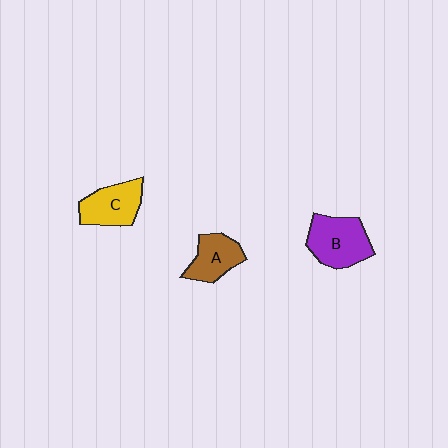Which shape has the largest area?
Shape B (purple).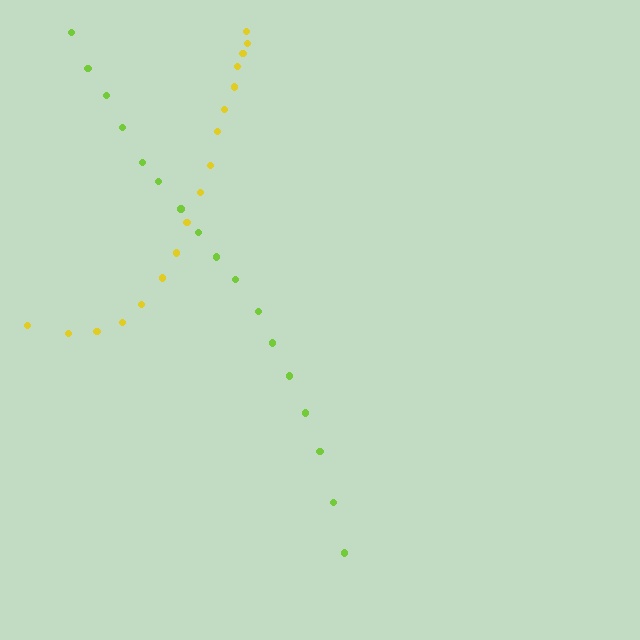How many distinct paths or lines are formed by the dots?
There are 2 distinct paths.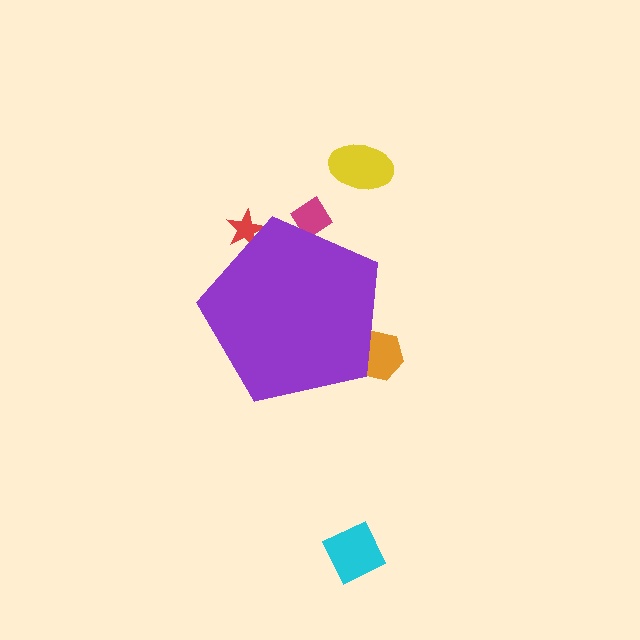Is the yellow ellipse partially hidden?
No, the yellow ellipse is fully visible.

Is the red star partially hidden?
Yes, the red star is partially hidden behind the purple pentagon.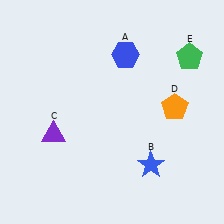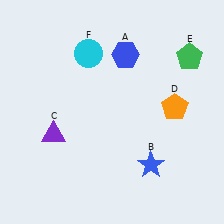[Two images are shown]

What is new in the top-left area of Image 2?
A cyan circle (F) was added in the top-left area of Image 2.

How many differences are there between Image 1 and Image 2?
There is 1 difference between the two images.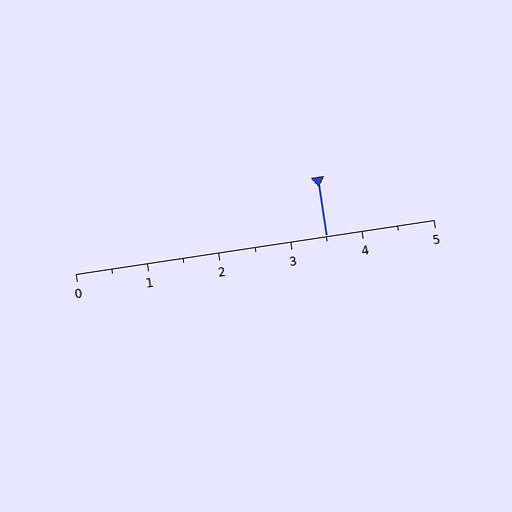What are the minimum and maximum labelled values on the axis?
The axis runs from 0 to 5.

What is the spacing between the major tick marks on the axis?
The major ticks are spaced 1 apart.